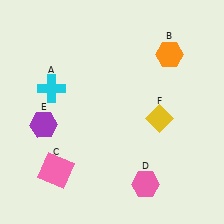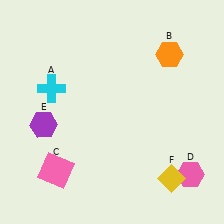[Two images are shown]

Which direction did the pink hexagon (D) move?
The pink hexagon (D) moved right.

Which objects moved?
The objects that moved are: the pink hexagon (D), the yellow diamond (F).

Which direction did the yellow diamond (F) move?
The yellow diamond (F) moved down.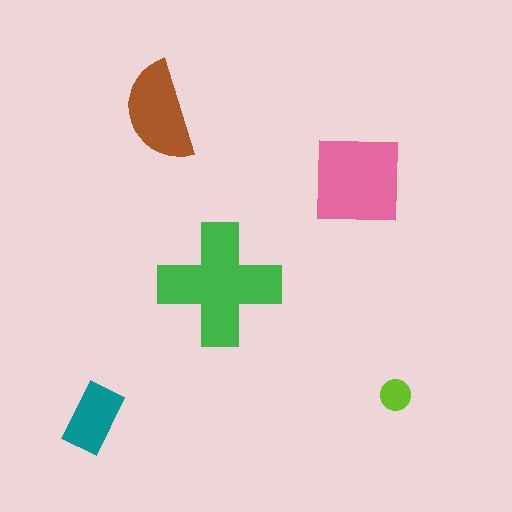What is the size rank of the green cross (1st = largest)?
1st.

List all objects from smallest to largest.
The lime circle, the teal rectangle, the brown semicircle, the pink square, the green cross.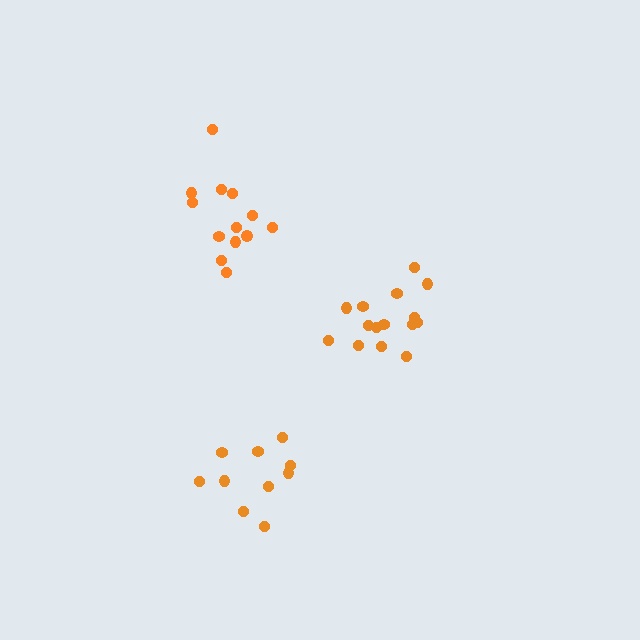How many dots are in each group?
Group 1: 15 dots, Group 2: 13 dots, Group 3: 10 dots (38 total).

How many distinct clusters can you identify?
There are 3 distinct clusters.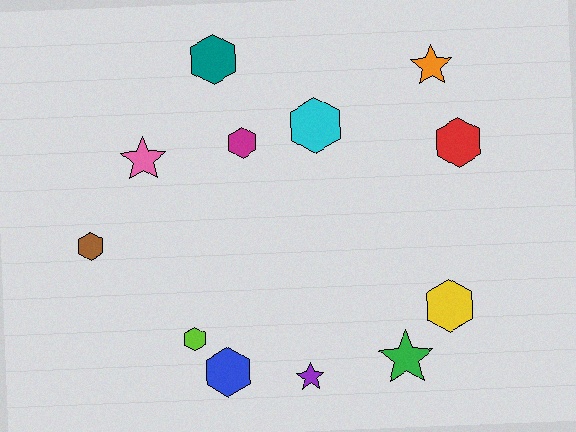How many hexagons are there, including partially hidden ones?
There are 8 hexagons.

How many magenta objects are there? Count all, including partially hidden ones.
There is 1 magenta object.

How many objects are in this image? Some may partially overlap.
There are 12 objects.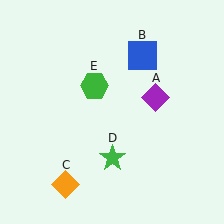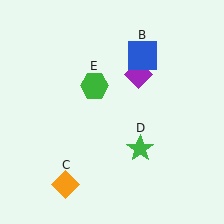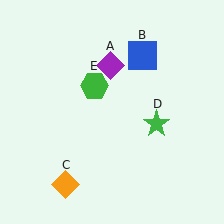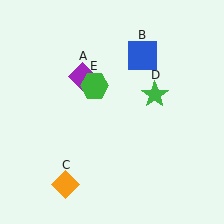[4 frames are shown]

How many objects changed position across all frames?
2 objects changed position: purple diamond (object A), green star (object D).